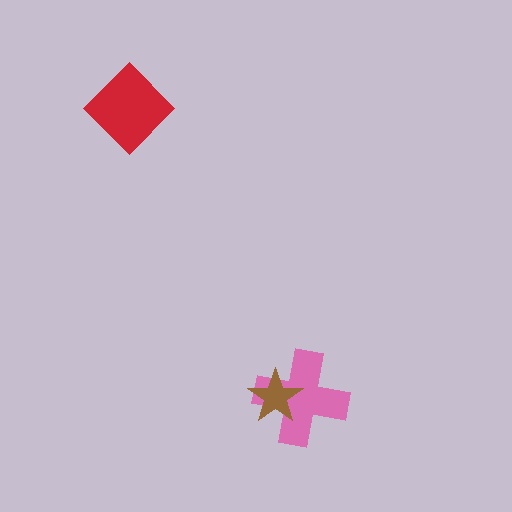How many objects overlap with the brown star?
1 object overlaps with the brown star.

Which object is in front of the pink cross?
The brown star is in front of the pink cross.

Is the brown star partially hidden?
No, no other shape covers it.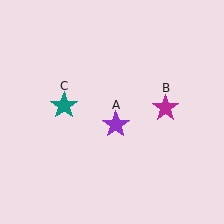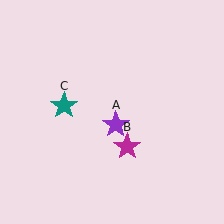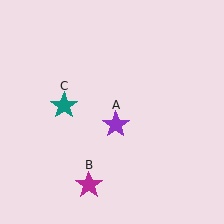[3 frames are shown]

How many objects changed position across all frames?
1 object changed position: magenta star (object B).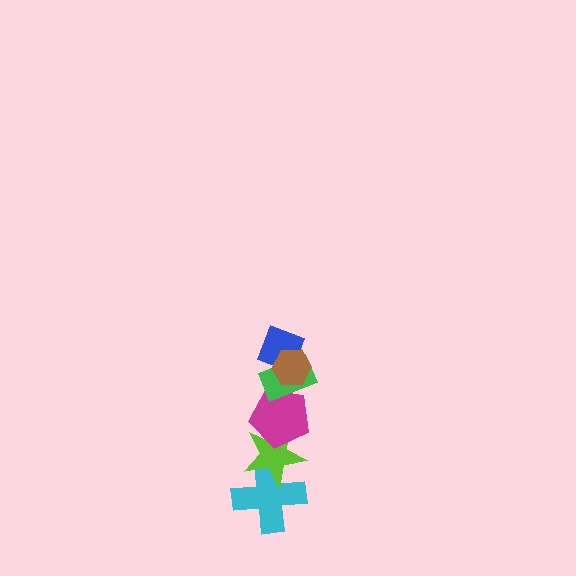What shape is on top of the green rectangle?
The blue diamond is on top of the green rectangle.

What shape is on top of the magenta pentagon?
The green rectangle is on top of the magenta pentagon.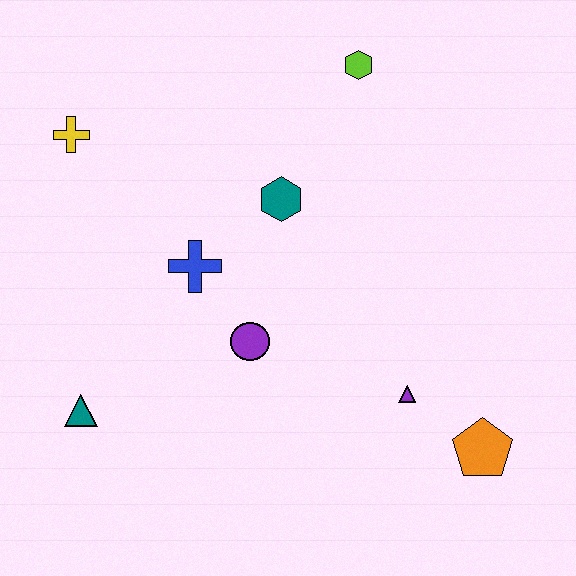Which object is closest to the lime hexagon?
The teal hexagon is closest to the lime hexagon.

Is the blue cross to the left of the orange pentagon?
Yes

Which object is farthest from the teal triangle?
The lime hexagon is farthest from the teal triangle.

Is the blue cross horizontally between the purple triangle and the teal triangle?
Yes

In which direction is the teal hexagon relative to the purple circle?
The teal hexagon is above the purple circle.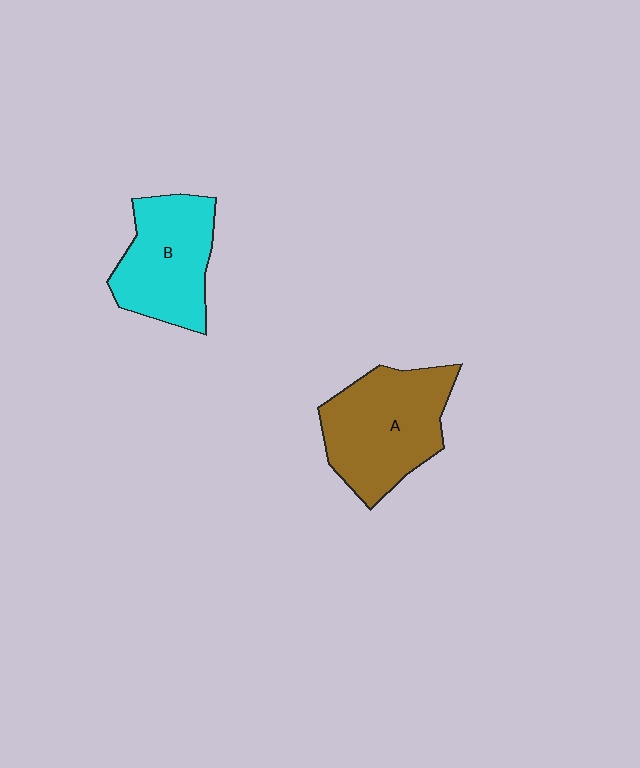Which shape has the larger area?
Shape A (brown).